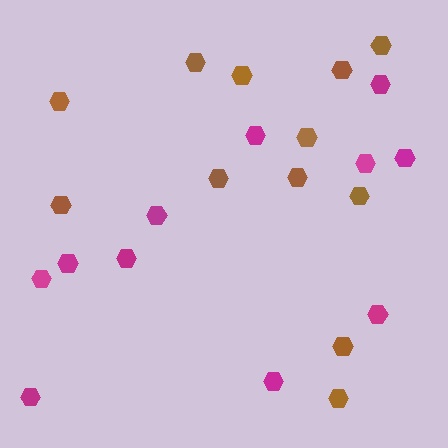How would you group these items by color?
There are 2 groups: one group of magenta hexagons (11) and one group of brown hexagons (12).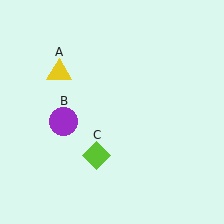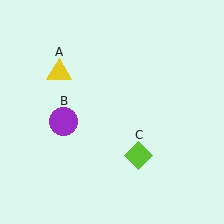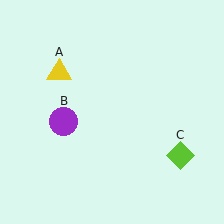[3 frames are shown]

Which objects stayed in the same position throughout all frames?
Yellow triangle (object A) and purple circle (object B) remained stationary.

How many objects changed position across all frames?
1 object changed position: lime diamond (object C).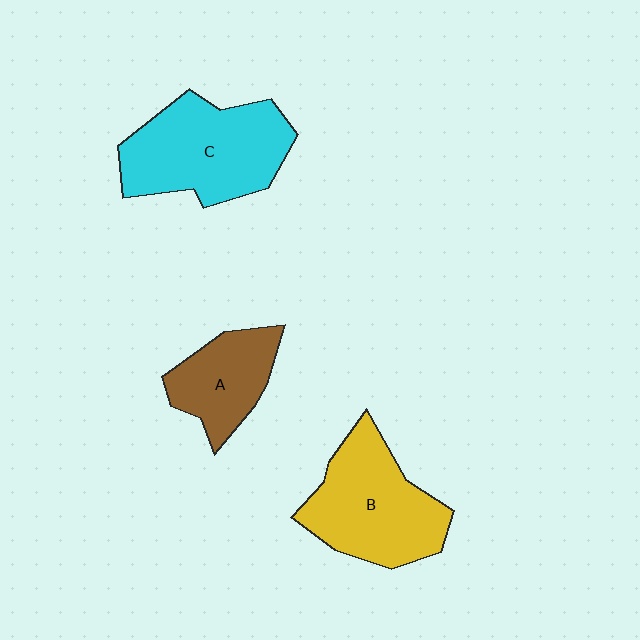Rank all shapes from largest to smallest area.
From largest to smallest: C (cyan), B (yellow), A (brown).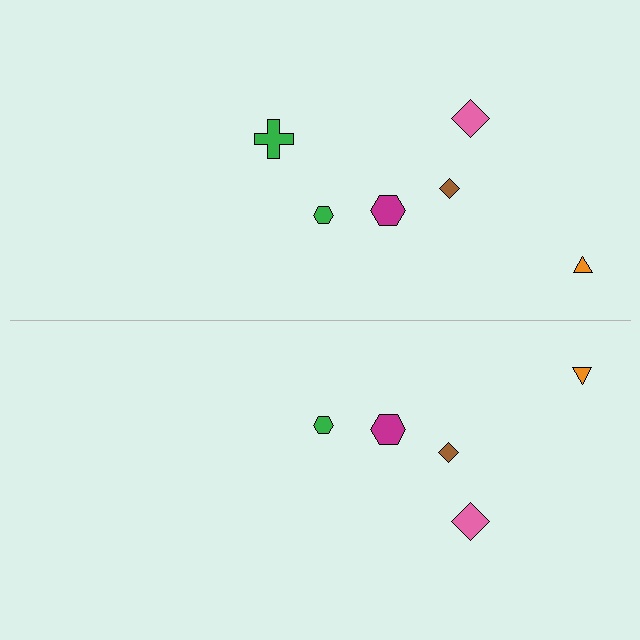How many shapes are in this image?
There are 11 shapes in this image.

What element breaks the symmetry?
A green cross is missing from the bottom side.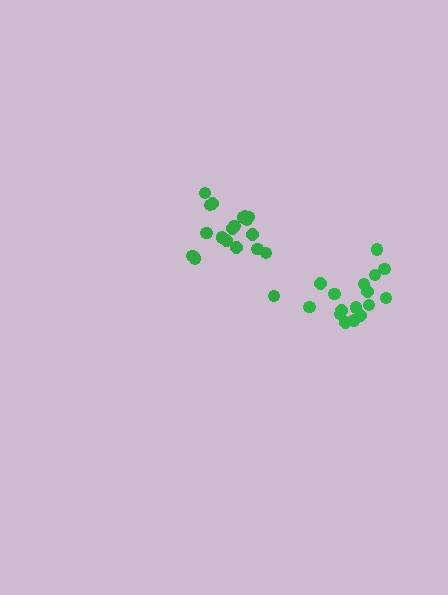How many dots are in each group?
Group 1: 16 dots, Group 2: 19 dots (35 total).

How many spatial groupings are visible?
There are 2 spatial groupings.